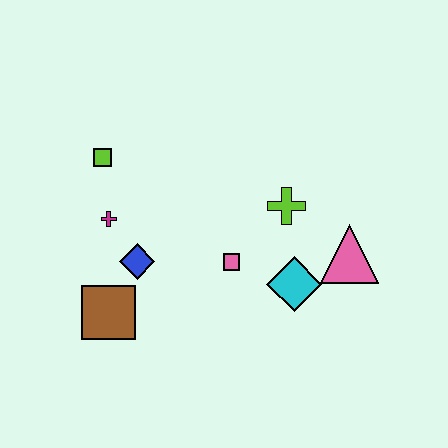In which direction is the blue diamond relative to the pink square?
The blue diamond is to the left of the pink square.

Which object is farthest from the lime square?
The pink triangle is farthest from the lime square.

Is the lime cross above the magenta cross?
Yes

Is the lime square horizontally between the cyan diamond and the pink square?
No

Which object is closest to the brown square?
The blue diamond is closest to the brown square.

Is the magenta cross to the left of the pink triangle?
Yes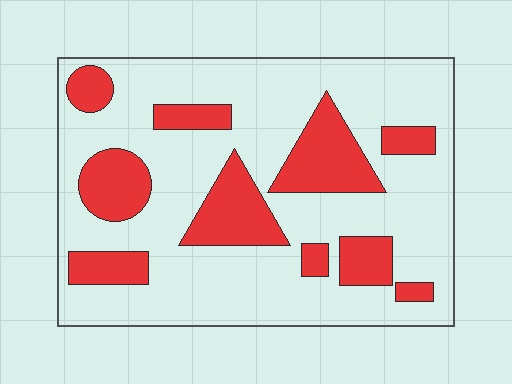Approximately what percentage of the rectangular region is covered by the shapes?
Approximately 25%.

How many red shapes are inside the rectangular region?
10.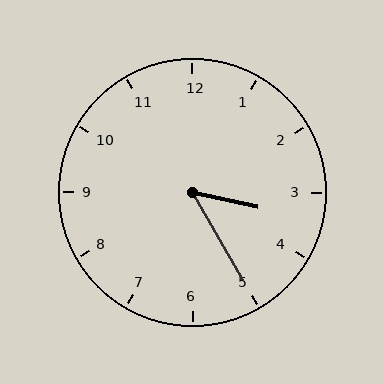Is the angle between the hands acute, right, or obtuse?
It is acute.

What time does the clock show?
3:25.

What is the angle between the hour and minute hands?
Approximately 48 degrees.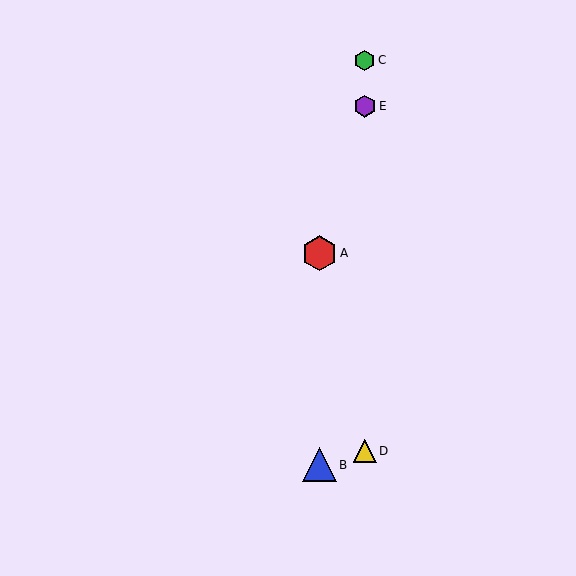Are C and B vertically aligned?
No, C is at x≈365 and B is at x≈319.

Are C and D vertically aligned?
Yes, both are at x≈365.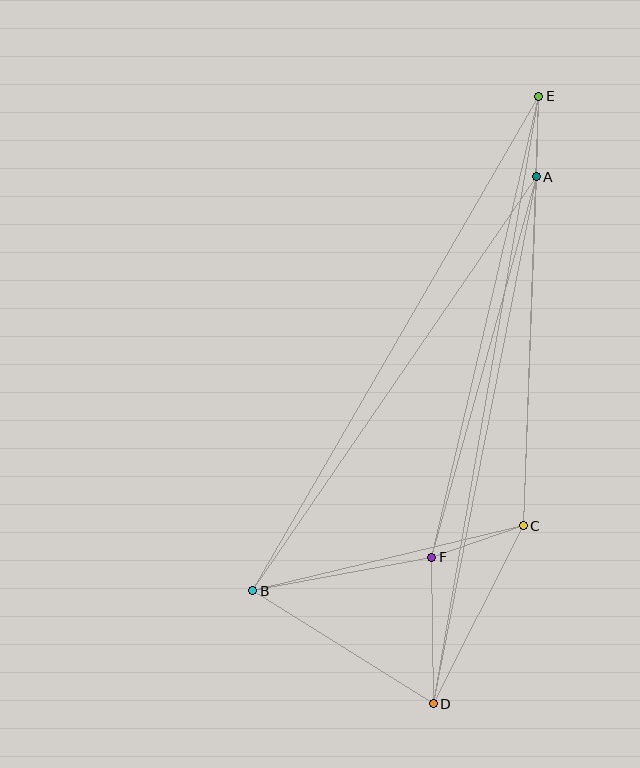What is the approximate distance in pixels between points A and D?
The distance between A and D is approximately 537 pixels.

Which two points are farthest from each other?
Points D and E are farthest from each other.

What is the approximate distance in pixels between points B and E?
The distance between B and E is approximately 571 pixels.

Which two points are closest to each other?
Points A and E are closest to each other.